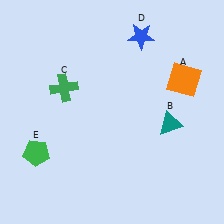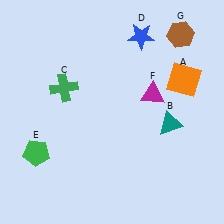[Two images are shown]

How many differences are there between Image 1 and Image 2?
There are 2 differences between the two images.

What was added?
A magenta triangle (F), a brown hexagon (G) were added in Image 2.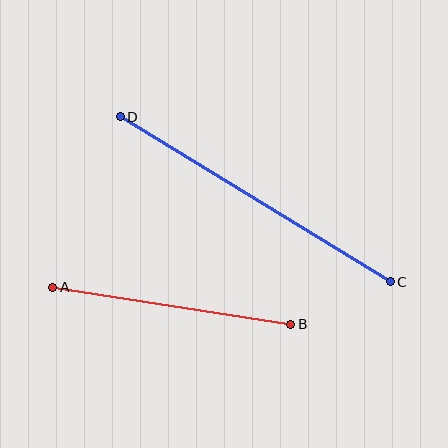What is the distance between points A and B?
The distance is approximately 241 pixels.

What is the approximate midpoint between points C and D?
The midpoint is at approximately (255, 199) pixels.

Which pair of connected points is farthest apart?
Points C and D are farthest apart.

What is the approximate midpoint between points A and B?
The midpoint is at approximately (172, 306) pixels.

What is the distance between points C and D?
The distance is approximately 317 pixels.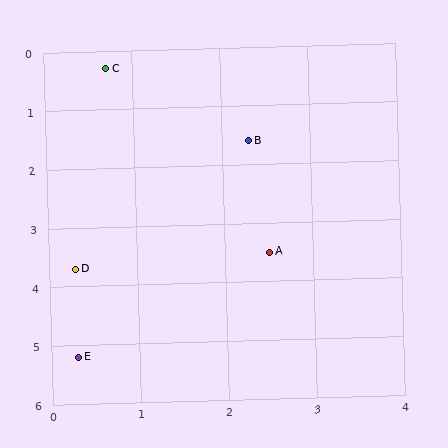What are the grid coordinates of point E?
Point E is at approximately (0.3, 5.2).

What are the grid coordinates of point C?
Point C is at approximately (0.7, 0.3).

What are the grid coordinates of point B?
Point B is at approximately (2.3, 1.6).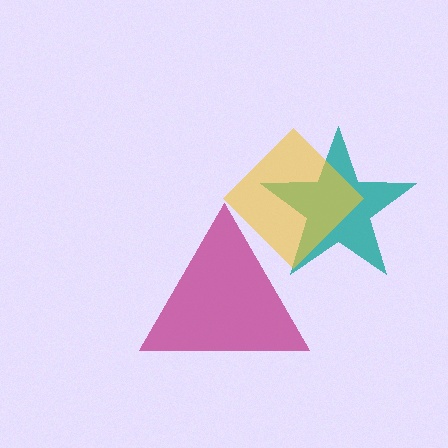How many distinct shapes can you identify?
There are 3 distinct shapes: a teal star, a yellow diamond, a magenta triangle.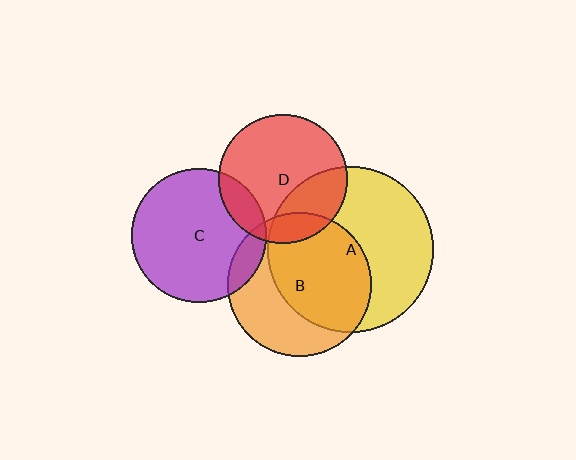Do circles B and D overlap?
Yes.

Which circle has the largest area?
Circle A (yellow).